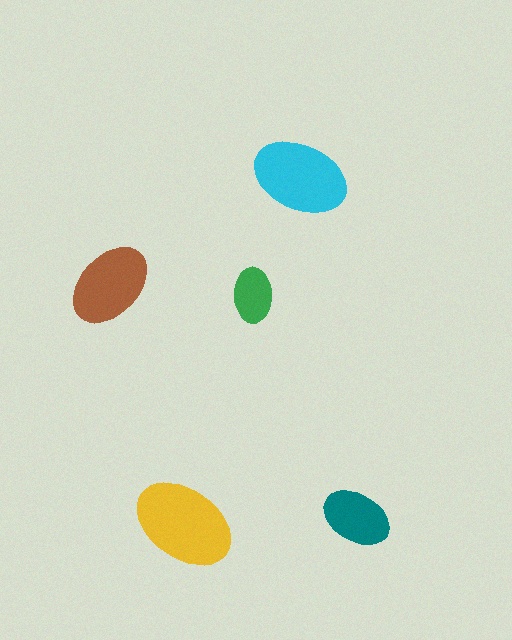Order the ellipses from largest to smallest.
the yellow one, the cyan one, the brown one, the teal one, the green one.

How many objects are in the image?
There are 5 objects in the image.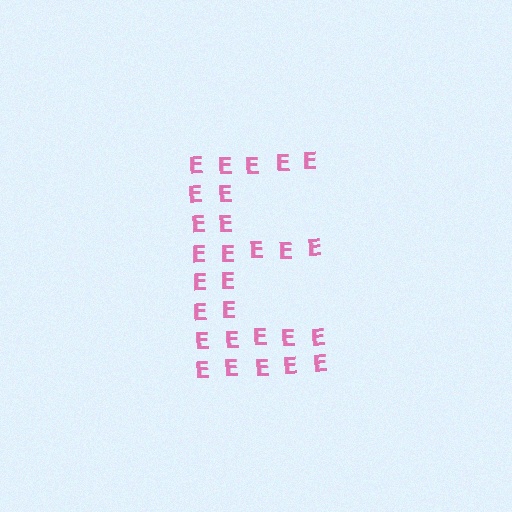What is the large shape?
The large shape is the letter E.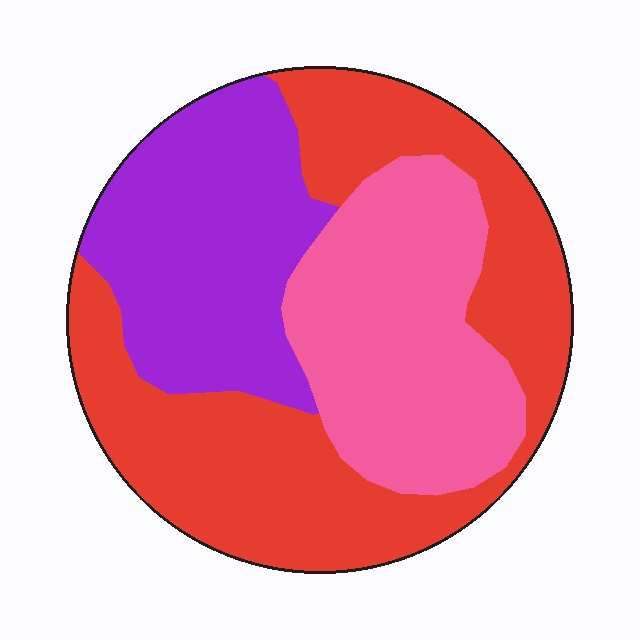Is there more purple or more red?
Red.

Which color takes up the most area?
Red, at roughly 45%.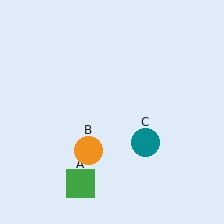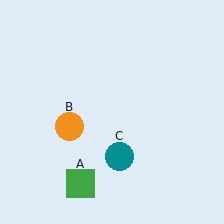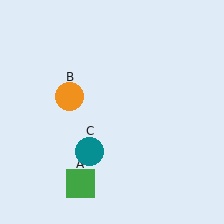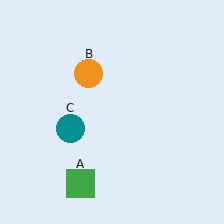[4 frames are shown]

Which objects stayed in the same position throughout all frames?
Green square (object A) remained stationary.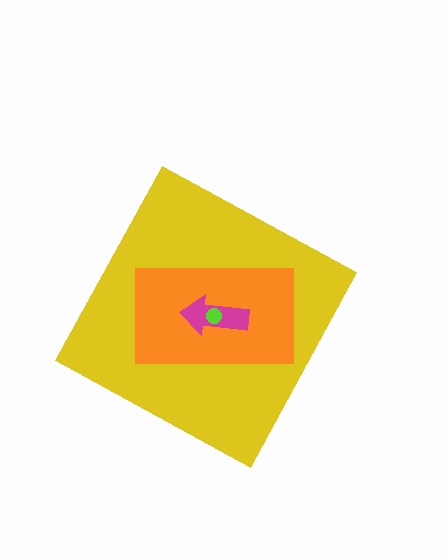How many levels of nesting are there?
4.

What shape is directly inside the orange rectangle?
The magenta arrow.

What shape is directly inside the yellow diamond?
The orange rectangle.